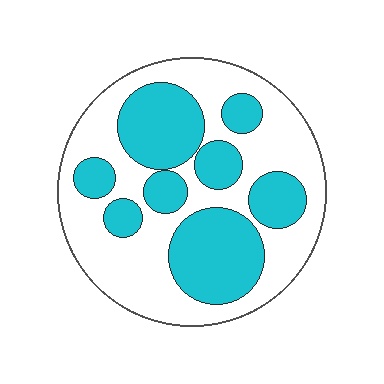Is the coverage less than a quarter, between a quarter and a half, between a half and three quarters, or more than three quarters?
Between a quarter and a half.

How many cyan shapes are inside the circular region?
8.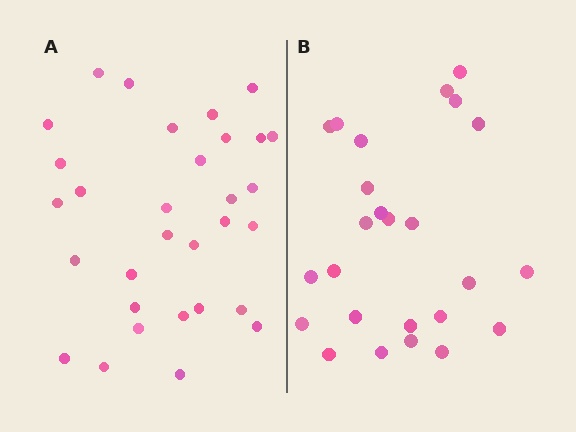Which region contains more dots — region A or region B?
Region A (the left region) has more dots.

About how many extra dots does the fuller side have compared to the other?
Region A has about 6 more dots than region B.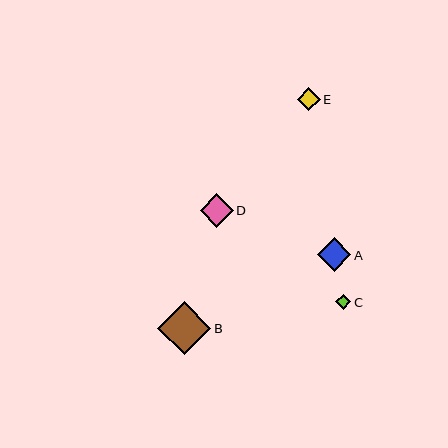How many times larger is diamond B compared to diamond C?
Diamond B is approximately 3.4 times the size of diamond C.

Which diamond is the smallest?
Diamond C is the smallest with a size of approximately 16 pixels.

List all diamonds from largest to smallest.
From largest to smallest: B, A, D, E, C.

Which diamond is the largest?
Diamond B is the largest with a size of approximately 53 pixels.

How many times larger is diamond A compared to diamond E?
Diamond A is approximately 1.5 times the size of diamond E.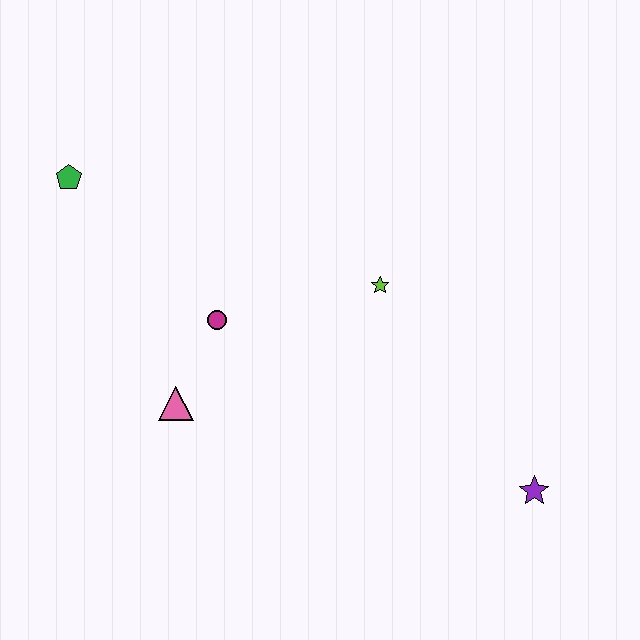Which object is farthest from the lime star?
The green pentagon is farthest from the lime star.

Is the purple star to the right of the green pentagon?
Yes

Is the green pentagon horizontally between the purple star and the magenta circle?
No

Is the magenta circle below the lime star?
Yes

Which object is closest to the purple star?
The lime star is closest to the purple star.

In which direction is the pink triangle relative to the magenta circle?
The pink triangle is below the magenta circle.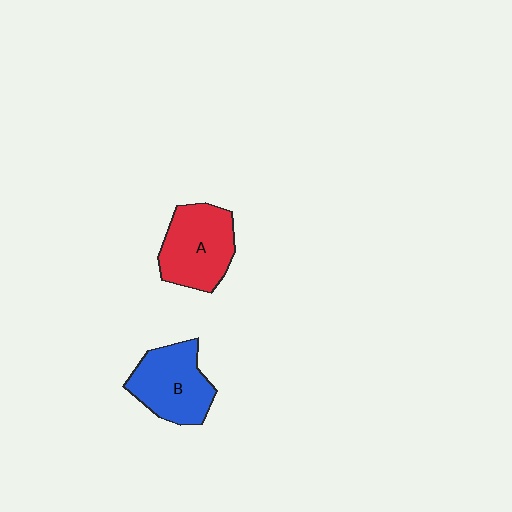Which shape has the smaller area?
Shape B (blue).